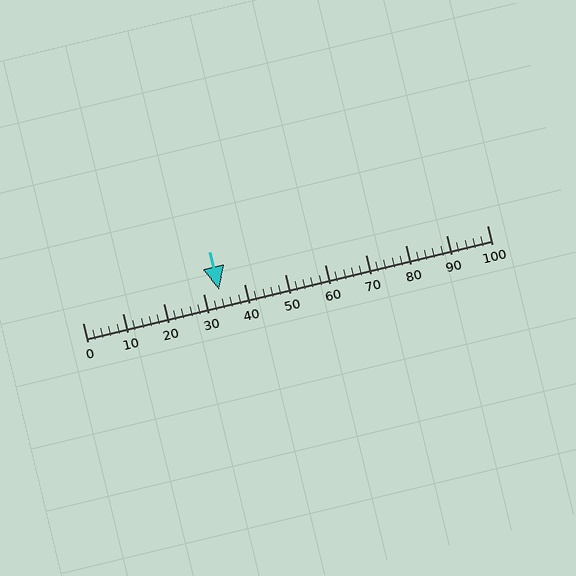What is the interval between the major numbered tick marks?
The major tick marks are spaced 10 units apart.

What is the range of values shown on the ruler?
The ruler shows values from 0 to 100.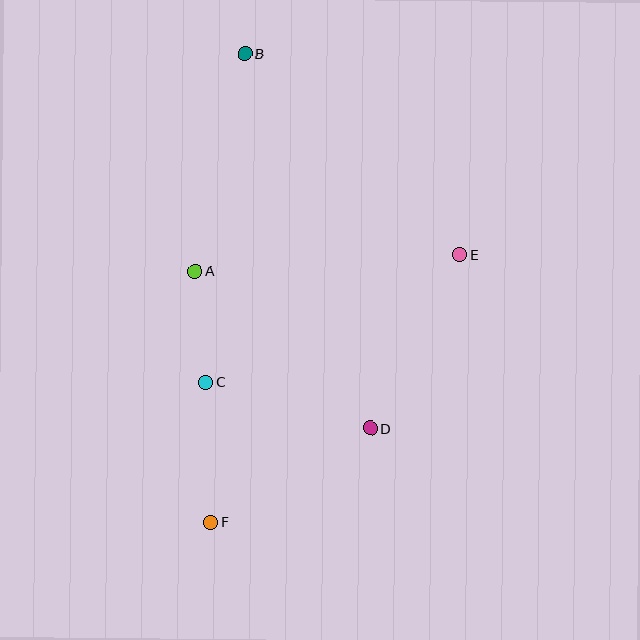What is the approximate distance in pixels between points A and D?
The distance between A and D is approximately 235 pixels.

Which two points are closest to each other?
Points A and C are closest to each other.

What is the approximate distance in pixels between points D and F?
The distance between D and F is approximately 185 pixels.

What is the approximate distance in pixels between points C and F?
The distance between C and F is approximately 140 pixels.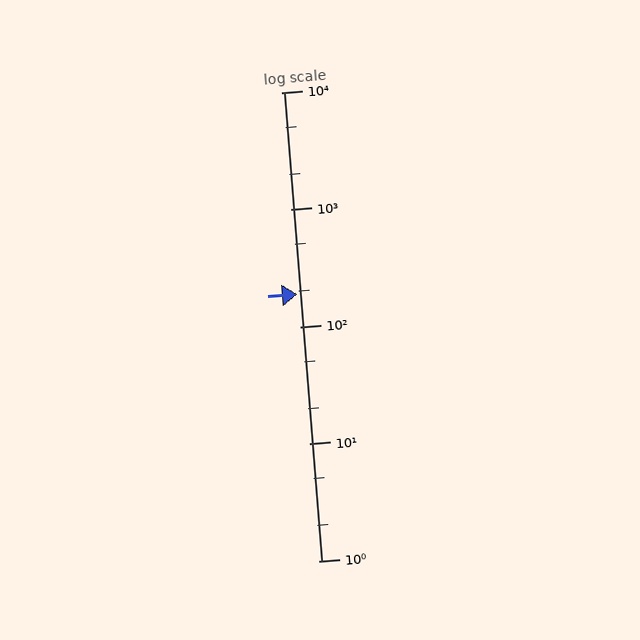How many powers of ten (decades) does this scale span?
The scale spans 4 decades, from 1 to 10000.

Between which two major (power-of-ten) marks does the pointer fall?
The pointer is between 100 and 1000.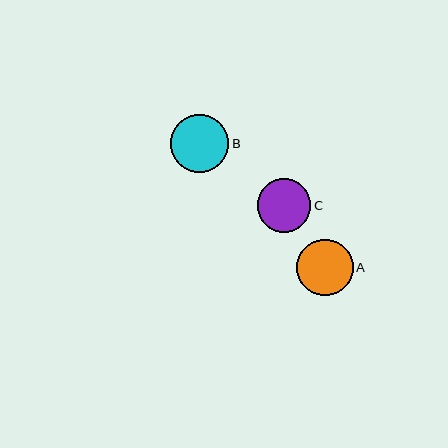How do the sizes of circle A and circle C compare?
Circle A and circle C are approximately the same size.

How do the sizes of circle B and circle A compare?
Circle B and circle A are approximately the same size.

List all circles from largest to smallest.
From largest to smallest: B, A, C.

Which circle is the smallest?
Circle C is the smallest with a size of approximately 54 pixels.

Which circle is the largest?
Circle B is the largest with a size of approximately 58 pixels.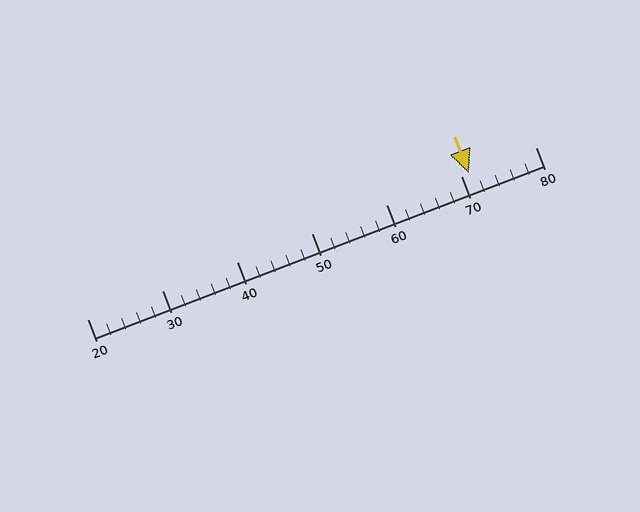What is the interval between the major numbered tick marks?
The major tick marks are spaced 10 units apart.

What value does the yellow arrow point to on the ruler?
The yellow arrow points to approximately 71.